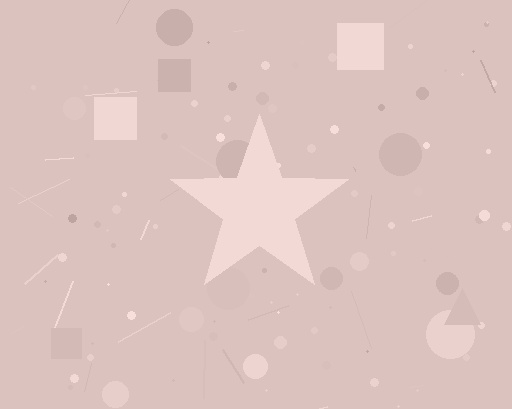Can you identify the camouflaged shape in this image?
The camouflaged shape is a star.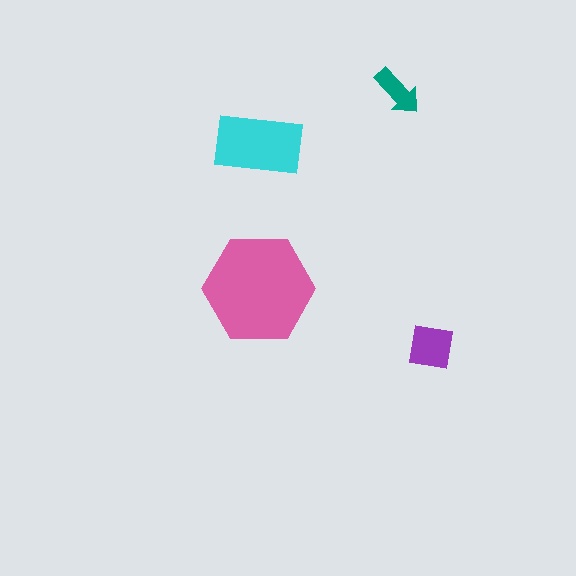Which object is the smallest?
The teal arrow.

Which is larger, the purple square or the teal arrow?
The purple square.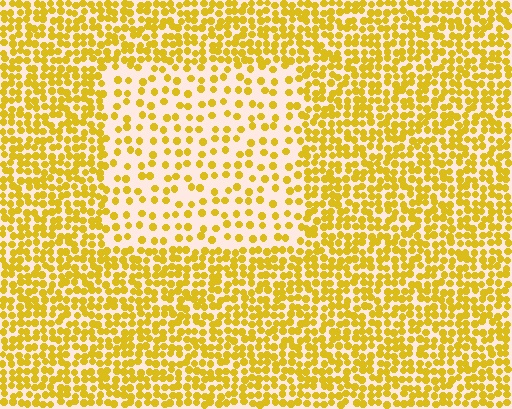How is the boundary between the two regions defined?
The boundary is defined by a change in element density (approximately 2.3x ratio). All elements are the same color, size, and shape.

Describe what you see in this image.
The image contains small yellow elements arranged at two different densities. A rectangle-shaped region is visible where the elements are less densely packed than the surrounding area.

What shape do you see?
I see a rectangle.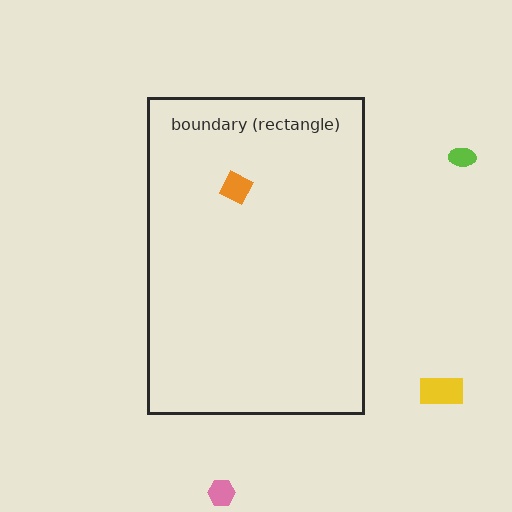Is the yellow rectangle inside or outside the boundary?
Outside.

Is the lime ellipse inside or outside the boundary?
Outside.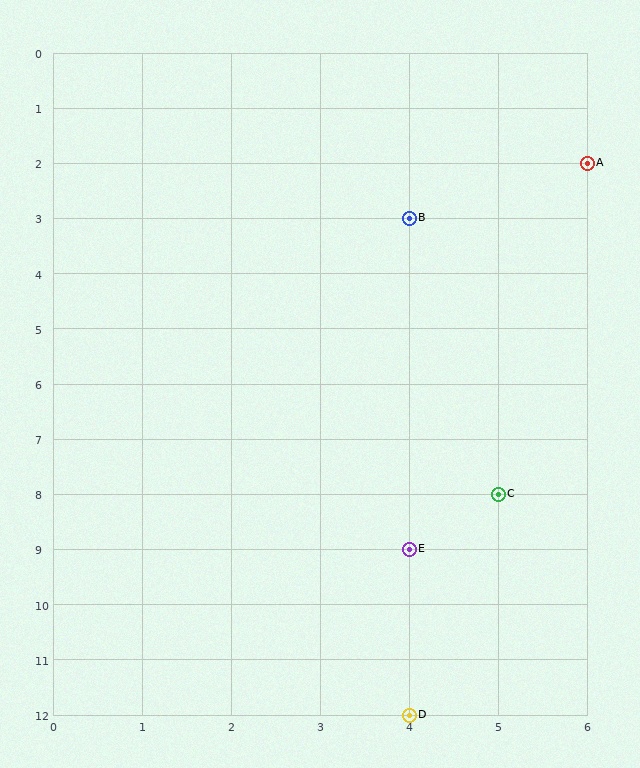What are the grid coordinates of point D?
Point D is at grid coordinates (4, 12).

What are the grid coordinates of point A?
Point A is at grid coordinates (6, 2).